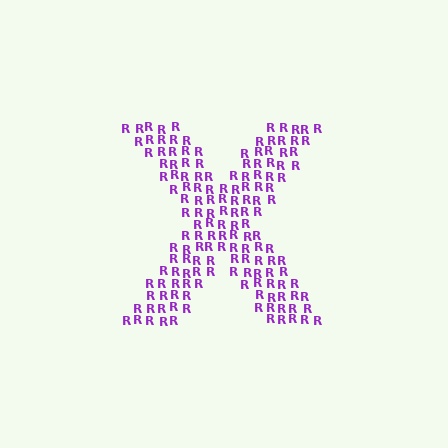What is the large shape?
The large shape is the letter X.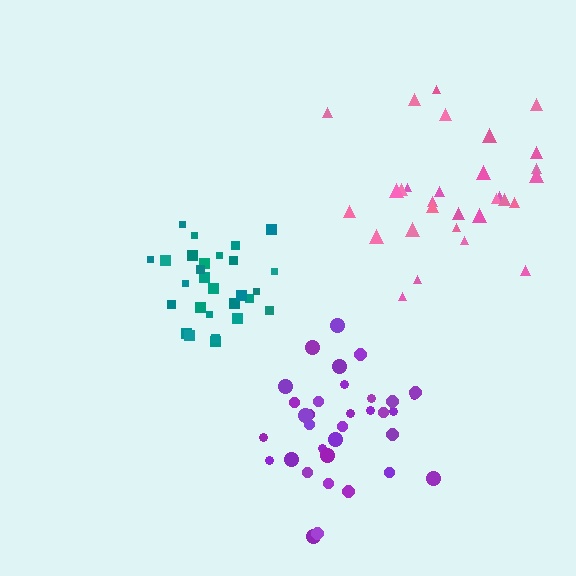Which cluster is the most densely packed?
Teal.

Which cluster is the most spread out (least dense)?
Pink.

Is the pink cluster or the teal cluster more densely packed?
Teal.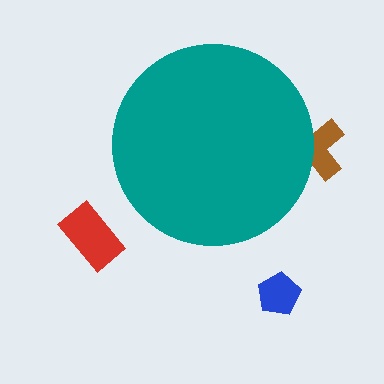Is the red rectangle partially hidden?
No, the red rectangle is fully visible.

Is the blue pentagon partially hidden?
No, the blue pentagon is fully visible.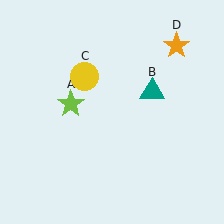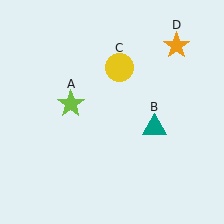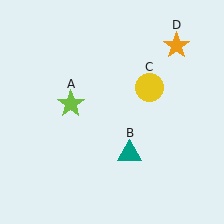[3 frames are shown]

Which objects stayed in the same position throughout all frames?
Lime star (object A) and orange star (object D) remained stationary.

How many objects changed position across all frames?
2 objects changed position: teal triangle (object B), yellow circle (object C).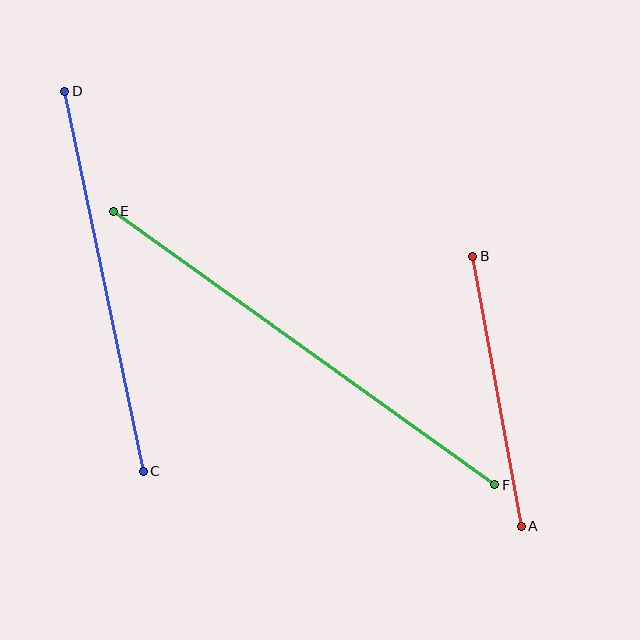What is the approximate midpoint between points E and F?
The midpoint is at approximately (304, 348) pixels.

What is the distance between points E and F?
The distance is approximately 469 pixels.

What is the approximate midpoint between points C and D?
The midpoint is at approximately (104, 281) pixels.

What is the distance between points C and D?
The distance is approximately 388 pixels.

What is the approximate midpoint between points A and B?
The midpoint is at approximately (497, 391) pixels.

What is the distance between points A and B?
The distance is approximately 275 pixels.